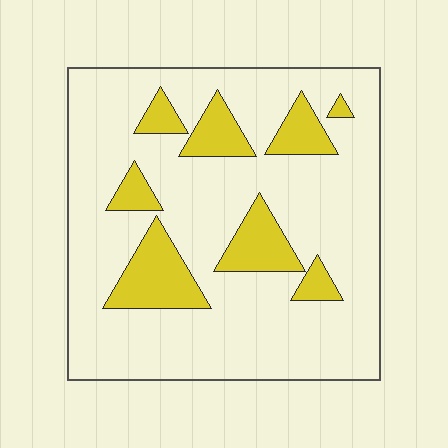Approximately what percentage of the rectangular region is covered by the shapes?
Approximately 20%.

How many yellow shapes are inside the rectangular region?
8.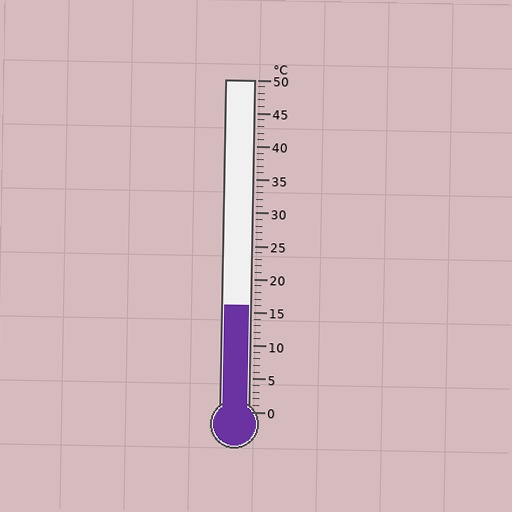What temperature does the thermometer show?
The thermometer shows approximately 16°C.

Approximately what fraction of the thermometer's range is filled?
The thermometer is filled to approximately 30% of its range.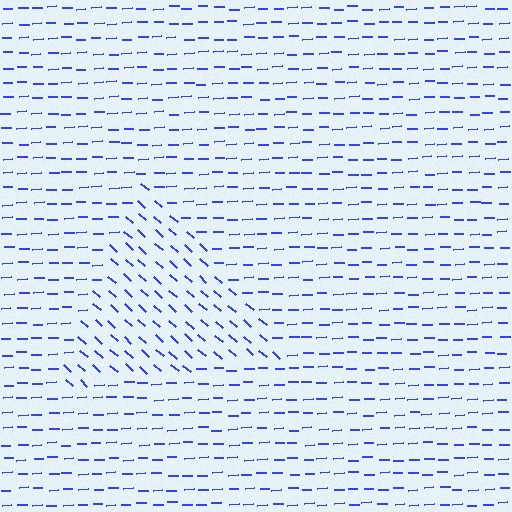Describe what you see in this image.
The image is filled with small blue line segments. A triangle region in the image has lines oriented differently from the surrounding lines, creating a visible texture boundary.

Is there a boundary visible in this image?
Yes, there is a texture boundary formed by a change in line orientation.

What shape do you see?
I see a triangle.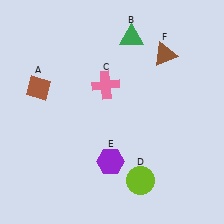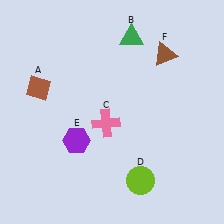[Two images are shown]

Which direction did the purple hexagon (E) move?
The purple hexagon (E) moved left.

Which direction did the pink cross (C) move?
The pink cross (C) moved down.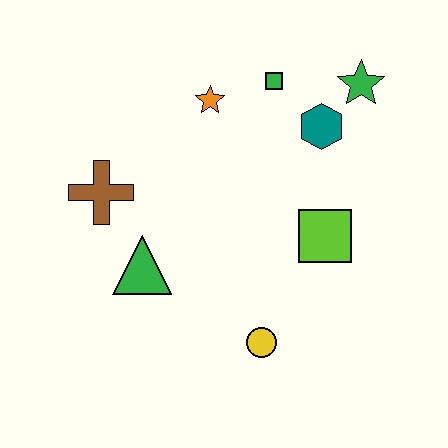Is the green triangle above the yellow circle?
Yes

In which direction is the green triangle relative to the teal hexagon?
The green triangle is to the left of the teal hexagon.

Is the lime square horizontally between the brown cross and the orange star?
No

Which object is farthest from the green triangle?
The green star is farthest from the green triangle.